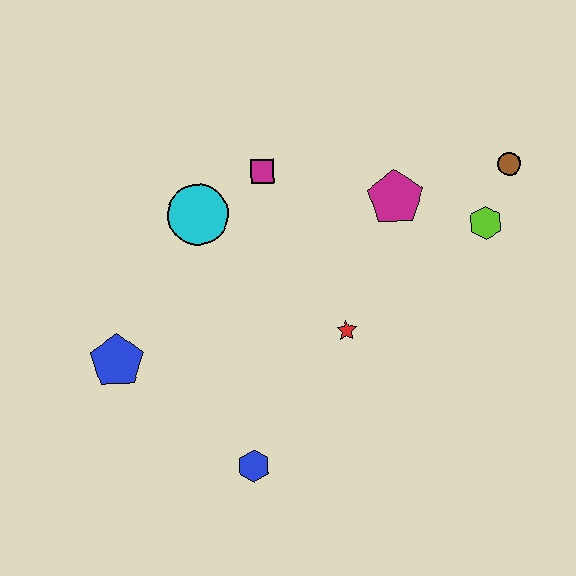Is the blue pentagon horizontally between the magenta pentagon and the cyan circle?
No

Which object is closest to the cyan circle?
The magenta square is closest to the cyan circle.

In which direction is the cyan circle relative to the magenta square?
The cyan circle is to the left of the magenta square.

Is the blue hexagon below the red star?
Yes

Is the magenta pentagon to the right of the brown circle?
No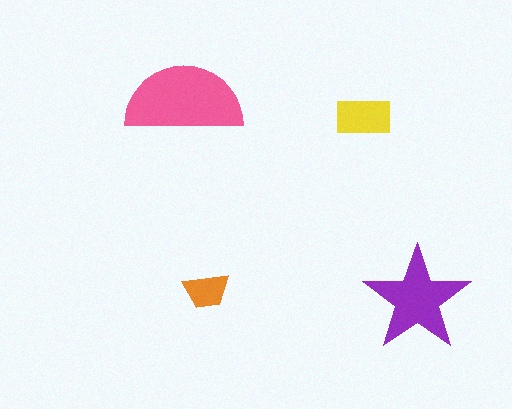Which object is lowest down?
The purple star is bottommost.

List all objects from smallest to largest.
The orange trapezoid, the yellow rectangle, the purple star, the pink semicircle.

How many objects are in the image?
There are 4 objects in the image.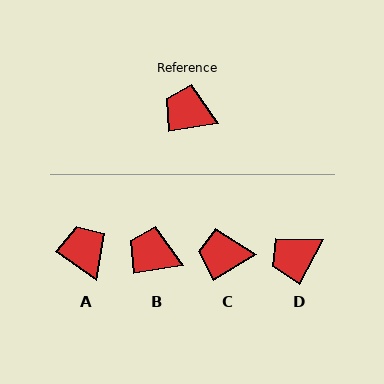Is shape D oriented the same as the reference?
No, it is off by about 53 degrees.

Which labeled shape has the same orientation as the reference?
B.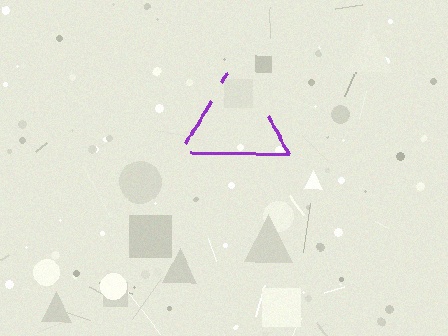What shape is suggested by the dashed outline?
The dashed outline suggests a triangle.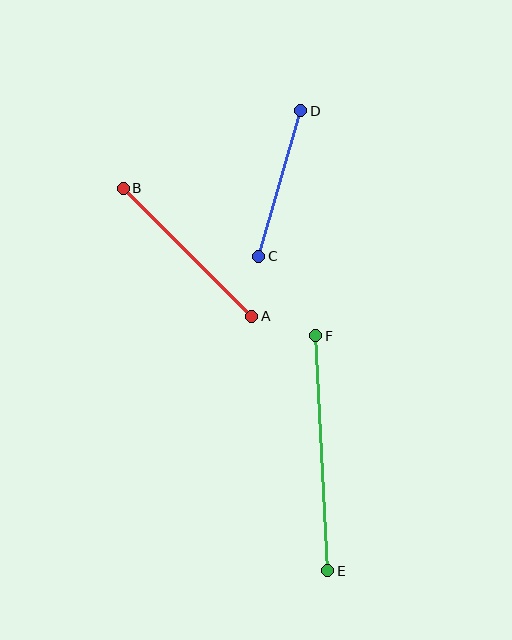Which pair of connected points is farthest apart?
Points E and F are farthest apart.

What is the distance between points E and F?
The distance is approximately 235 pixels.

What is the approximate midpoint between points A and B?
The midpoint is at approximately (187, 252) pixels.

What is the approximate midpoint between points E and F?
The midpoint is at approximately (322, 453) pixels.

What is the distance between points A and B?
The distance is approximately 181 pixels.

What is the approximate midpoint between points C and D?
The midpoint is at approximately (280, 183) pixels.